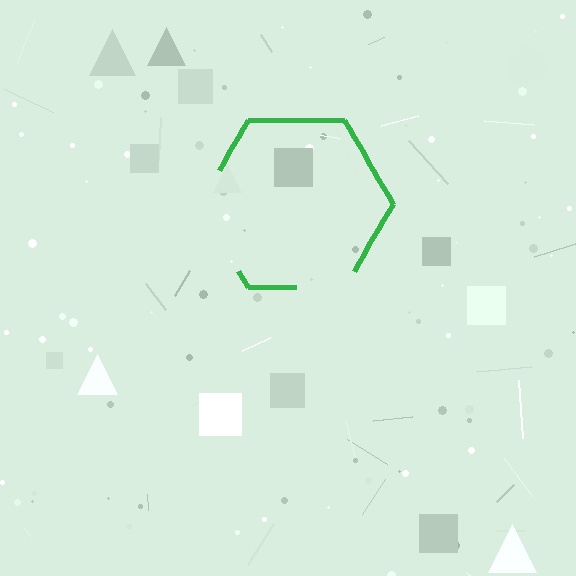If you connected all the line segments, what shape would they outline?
They would outline a hexagon.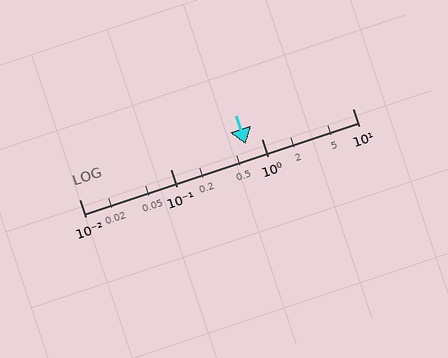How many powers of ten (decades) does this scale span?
The scale spans 3 decades, from 0.01 to 10.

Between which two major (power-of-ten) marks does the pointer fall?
The pointer is between 0.1 and 1.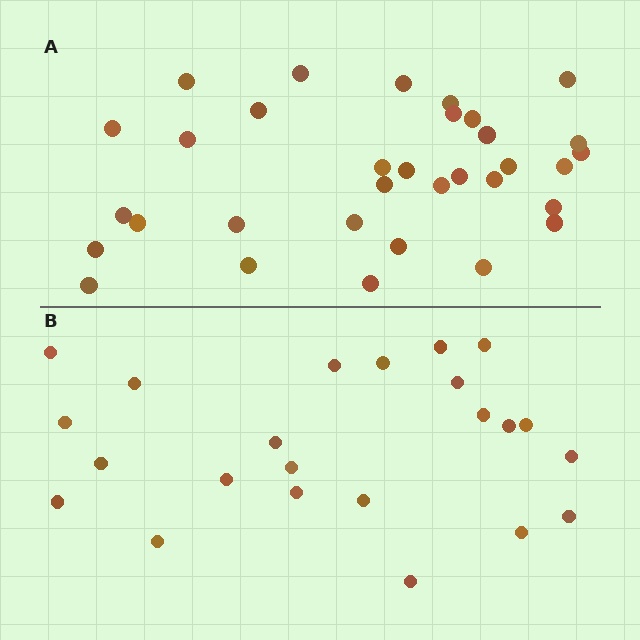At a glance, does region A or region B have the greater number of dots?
Region A (the top region) has more dots.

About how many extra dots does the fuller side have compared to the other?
Region A has roughly 10 or so more dots than region B.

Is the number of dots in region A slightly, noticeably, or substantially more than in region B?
Region A has noticeably more, but not dramatically so. The ratio is roughly 1.4 to 1.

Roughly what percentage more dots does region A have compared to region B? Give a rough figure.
About 45% more.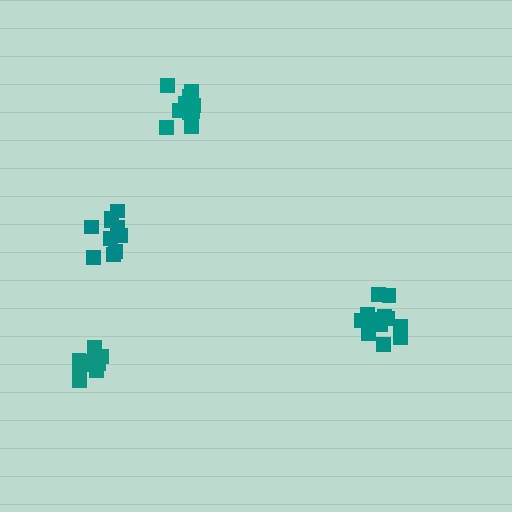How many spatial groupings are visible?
There are 4 spatial groupings.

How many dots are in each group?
Group 1: 10 dots, Group 2: 9 dots, Group 3: 13 dots, Group 4: 13 dots (45 total).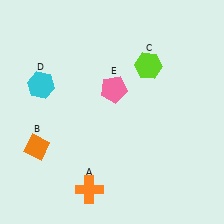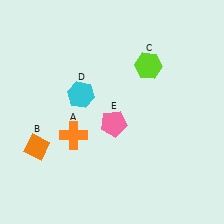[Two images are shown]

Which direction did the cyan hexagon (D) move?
The cyan hexagon (D) moved right.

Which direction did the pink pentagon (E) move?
The pink pentagon (E) moved down.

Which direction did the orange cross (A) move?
The orange cross (A) moved up.